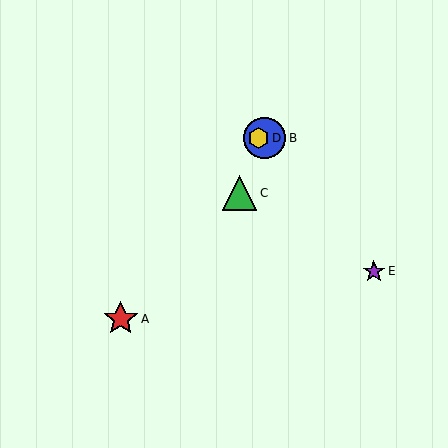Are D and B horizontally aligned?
Yes, both are at y≈138.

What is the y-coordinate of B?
Object B is at y≈138.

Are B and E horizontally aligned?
No, B is at y≈138 and E is at y≈271.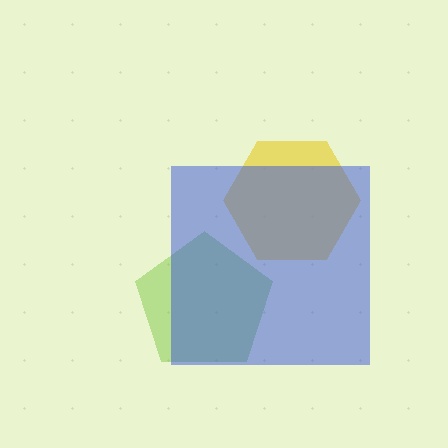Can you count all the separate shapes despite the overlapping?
Yes, there are 3 separate shapes.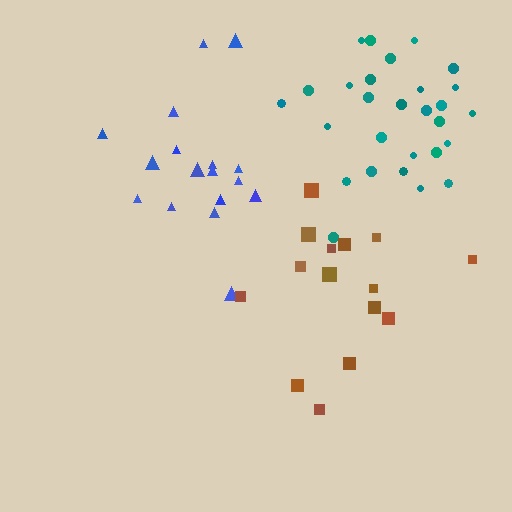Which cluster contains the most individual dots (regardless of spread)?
Teal (28).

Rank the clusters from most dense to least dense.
teal, blue, brown.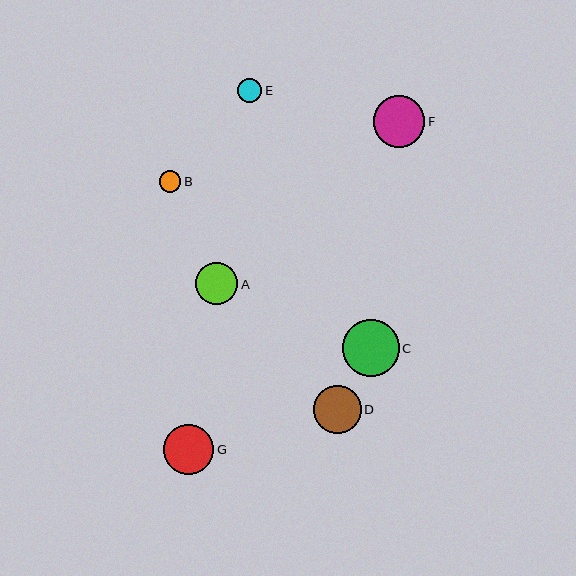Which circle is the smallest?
Circle B is the smallest with a size of approximately 21 pixels.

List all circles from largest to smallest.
From largest to smallest: C, F, G, D, A, E, B.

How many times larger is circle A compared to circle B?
Circle A is approximately 2.0 times the size of circle B.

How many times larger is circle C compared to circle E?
Circle C is approximately 2.3 times the size of circle E.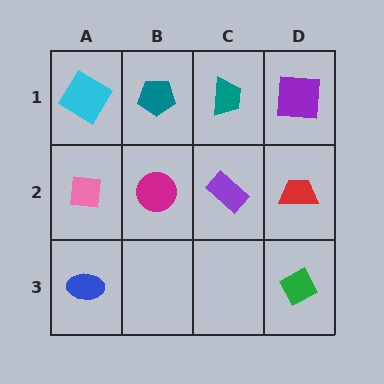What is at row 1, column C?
A teal trapezoid.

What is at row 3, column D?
A green diamond.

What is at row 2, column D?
A red trapezoid.